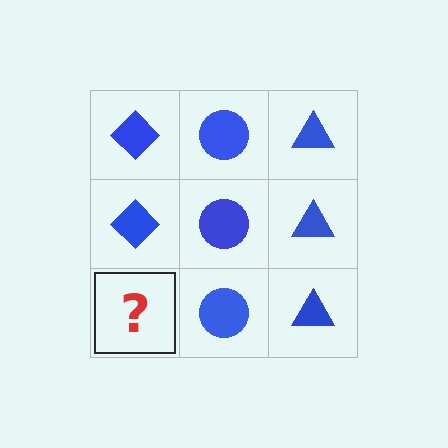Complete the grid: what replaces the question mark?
The question mark should be replaced with a blue diamond.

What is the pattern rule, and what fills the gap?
The rule is that each column has a consistent shape. The gap should be filled with a blue diamond.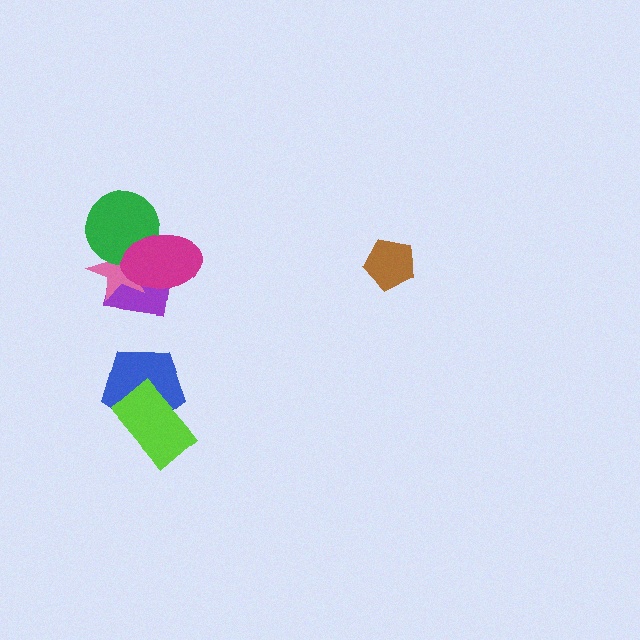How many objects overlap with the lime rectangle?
1 object overlaps with the lime rectangle.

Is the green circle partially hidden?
Yes, it is partially covered by another shape.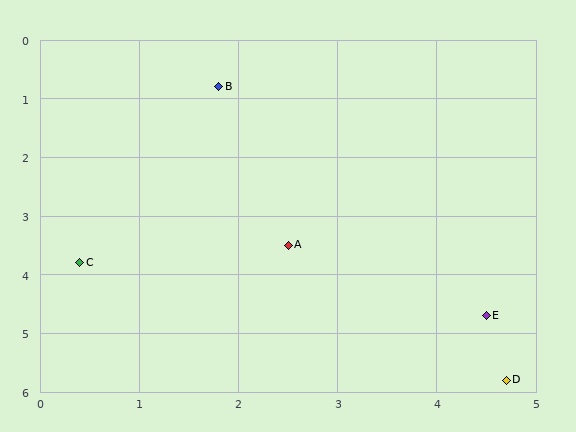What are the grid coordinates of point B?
Point B is at approximately (1.8, 0.8).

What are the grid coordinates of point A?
Point A is at approximately (2.5, 3.5).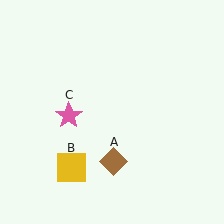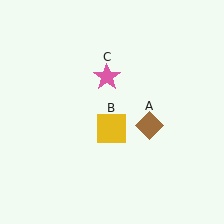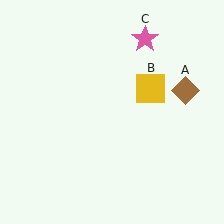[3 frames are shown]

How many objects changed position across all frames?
3 objects changed position: brown diamond (object A), yellow square (object B), pink star (object C).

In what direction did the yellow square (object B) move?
The yellow square (object B) moved up and to the right.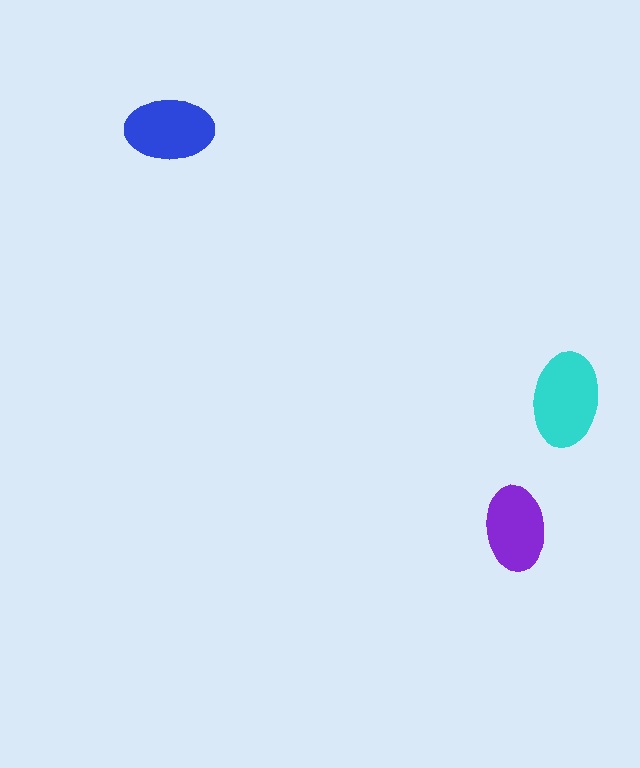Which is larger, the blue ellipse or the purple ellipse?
The blue one.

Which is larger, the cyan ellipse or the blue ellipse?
The cyan one.